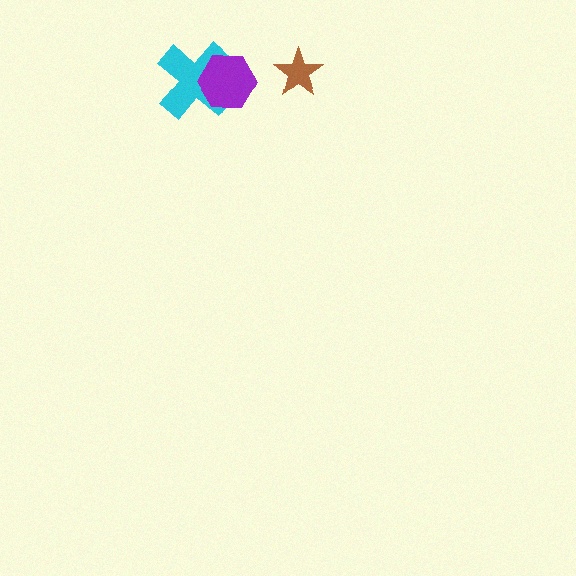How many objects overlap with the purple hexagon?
1 object overlaps with the purple hexagon.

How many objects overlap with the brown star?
0 objects overlap with the brown star.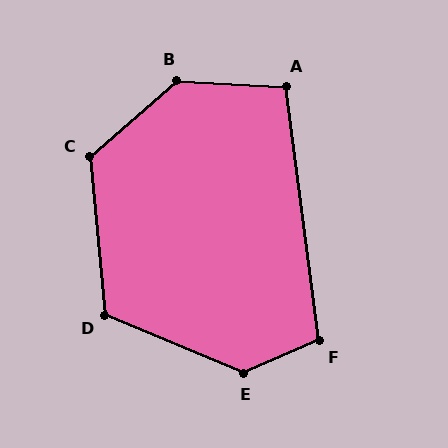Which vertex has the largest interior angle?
B, at approximately 136 degrees.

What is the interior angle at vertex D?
Approximately 118 degrees (obtuse).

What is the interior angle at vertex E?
Approximately 134 degrees (obtuse).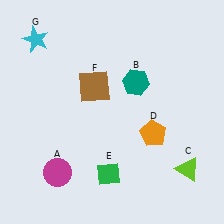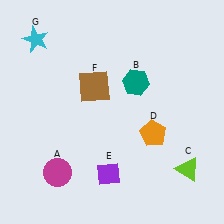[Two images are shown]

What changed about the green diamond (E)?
In Image 1, E is green. In Image 2, it changed to purple.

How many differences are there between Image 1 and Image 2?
There is 1 difference between the two images.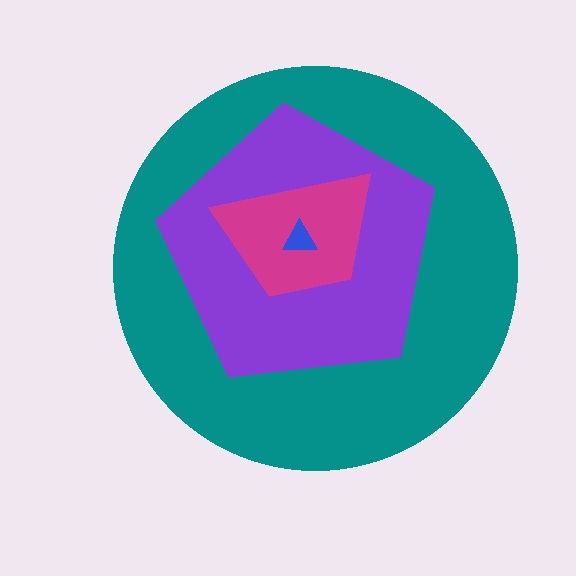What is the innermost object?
The blue triangle.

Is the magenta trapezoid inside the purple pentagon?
Yes.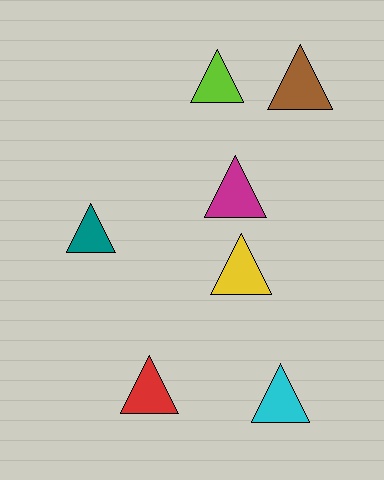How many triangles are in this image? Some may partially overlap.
There are 7 triangles.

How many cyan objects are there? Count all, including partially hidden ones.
There is 1 cyan object.